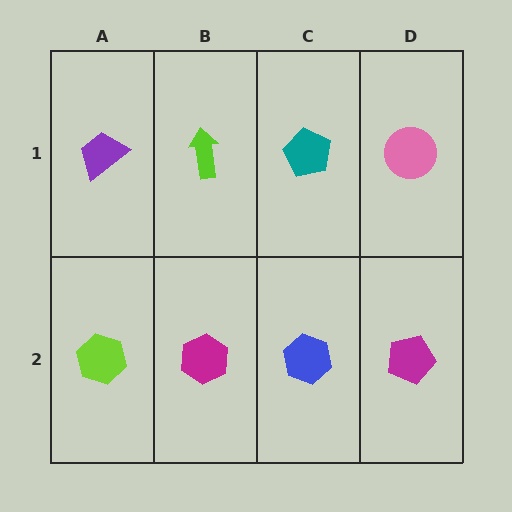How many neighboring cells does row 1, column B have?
3.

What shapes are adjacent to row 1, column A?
A lime hexagon (row 2, column A), a lime arrow (row 1, column B).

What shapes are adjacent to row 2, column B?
A lime arrow (row 1, column B), a lime hexagon (row 2, column A), a blue hexagon (row 2, column C).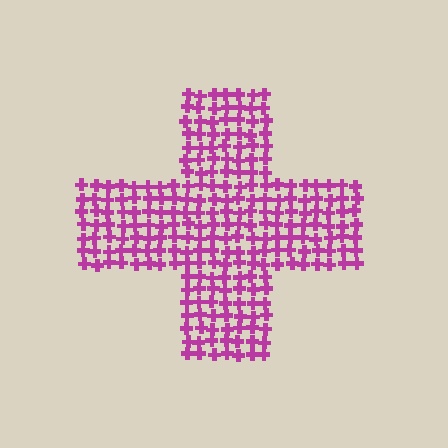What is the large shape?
The large shape is a cross.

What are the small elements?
The small elements are crosses.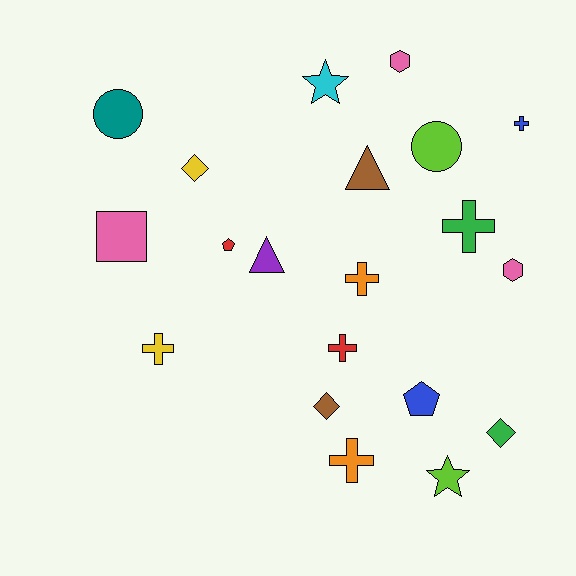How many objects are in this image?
There are 20 objects.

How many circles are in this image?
There are 2 circles.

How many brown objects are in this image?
There are 2 brown objects.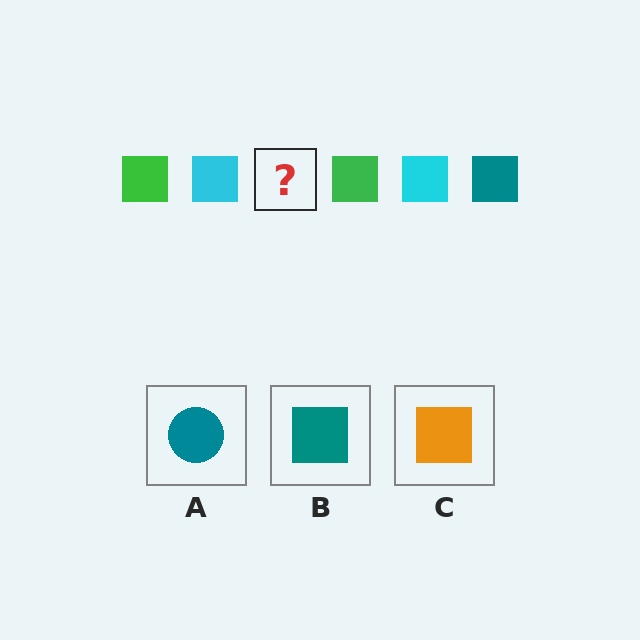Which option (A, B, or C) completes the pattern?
B.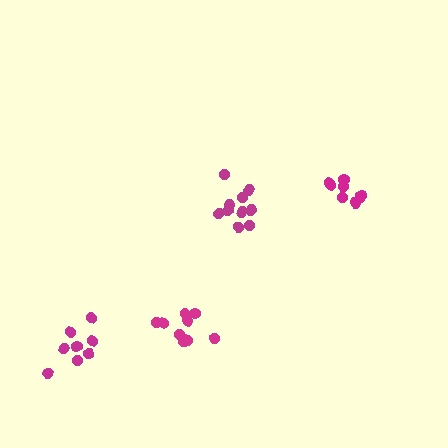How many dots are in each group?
Group 1: 9 dots, Group 2: 10 dots, Group 3: 8 dots, Group 4: 8 dots (35 total).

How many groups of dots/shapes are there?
There are 4 groups.